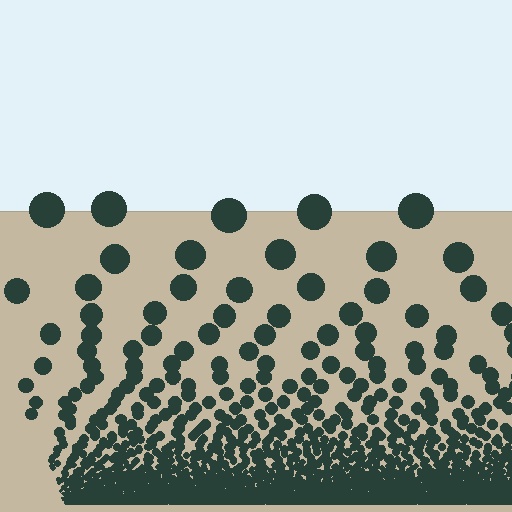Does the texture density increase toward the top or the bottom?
Density increases toward the bottom.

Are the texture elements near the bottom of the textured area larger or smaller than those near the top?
Smaller. The gradient is inverted — elements near the bottom are smaller and denser.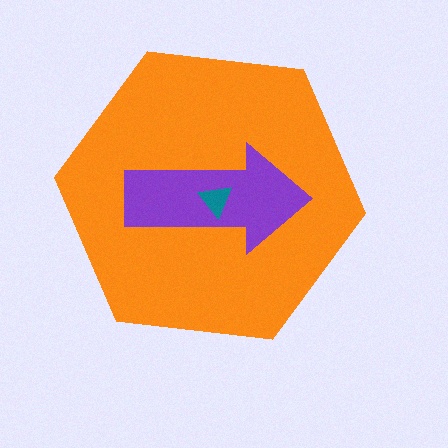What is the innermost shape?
The teal triangle.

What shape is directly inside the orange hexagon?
The purple arrow.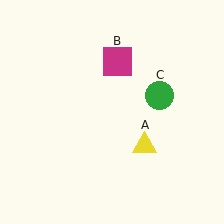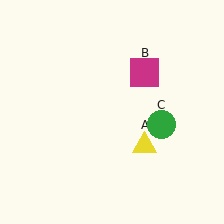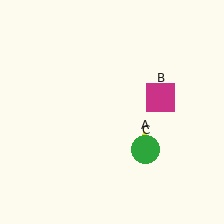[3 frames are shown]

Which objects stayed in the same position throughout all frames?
Yellow triangle (object A) remained stationary.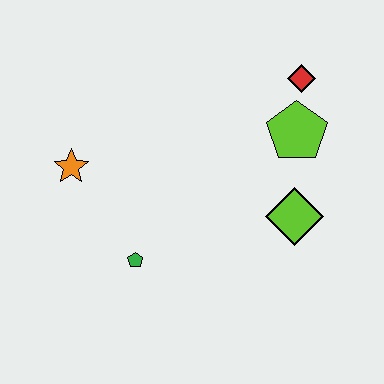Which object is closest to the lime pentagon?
The red diamond is closest to the lime pentagon.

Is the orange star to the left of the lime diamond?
Yes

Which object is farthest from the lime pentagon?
The orange star is farthest from the lime pentagon.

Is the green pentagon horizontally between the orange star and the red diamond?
Yes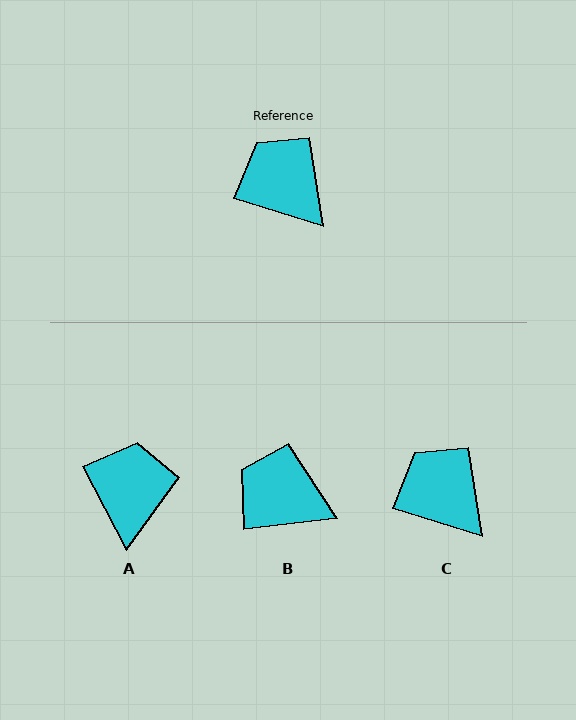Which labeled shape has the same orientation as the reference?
C.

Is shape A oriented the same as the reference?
No, it is off by about 45 degrees.